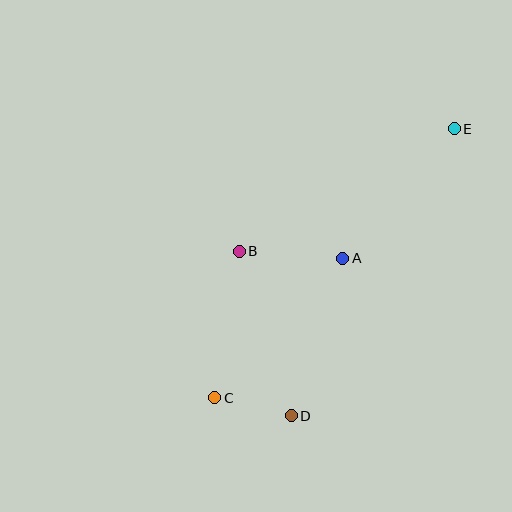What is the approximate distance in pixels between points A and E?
The distance between A and E is approximately 171 pixels.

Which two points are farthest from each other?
Points C and E are farthest from each other.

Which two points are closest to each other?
Points C and D are closest to each other.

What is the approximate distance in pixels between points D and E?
The distance between D and E is approximately 330 pixels.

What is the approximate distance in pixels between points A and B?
The distance between A and B is approximately 104 pixels.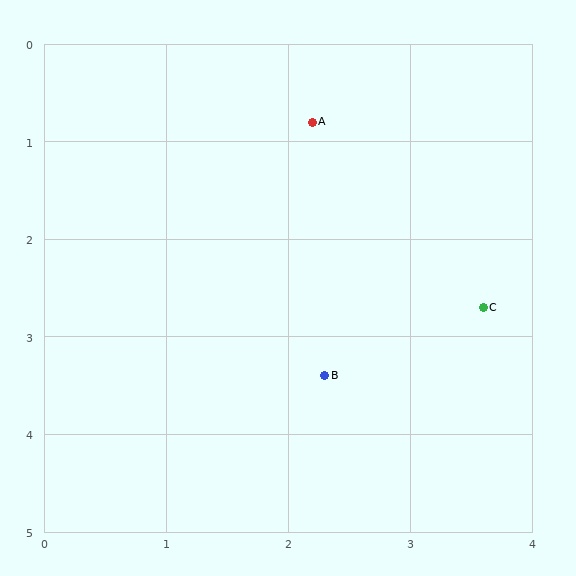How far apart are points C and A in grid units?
Points C and A are about 2.4 grid units apart.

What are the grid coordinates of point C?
Point C is at approximately (3.6, 2.7).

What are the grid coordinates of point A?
Point A is at approximately (2.2, 0.8).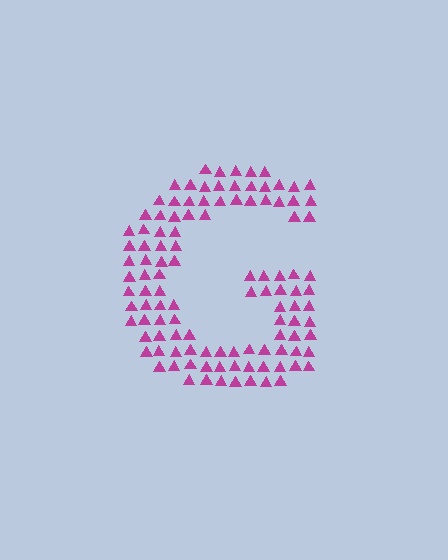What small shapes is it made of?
It is made of small triangles.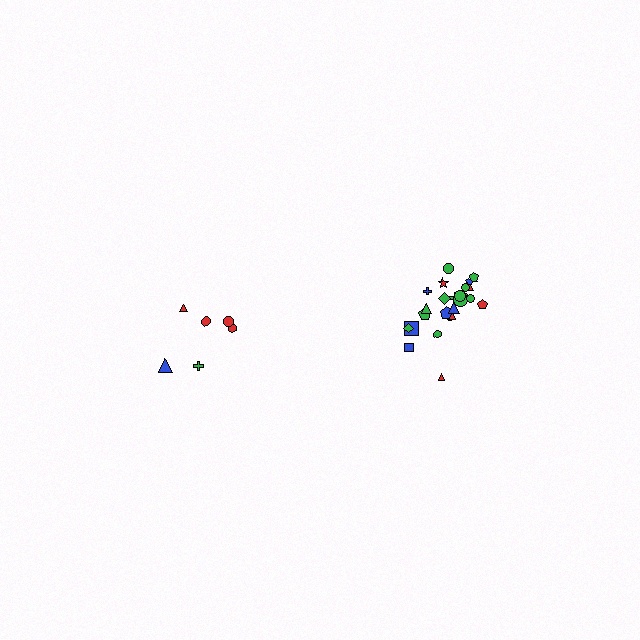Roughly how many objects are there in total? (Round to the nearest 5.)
Roughly 30 objects in total.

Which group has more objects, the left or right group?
The right group.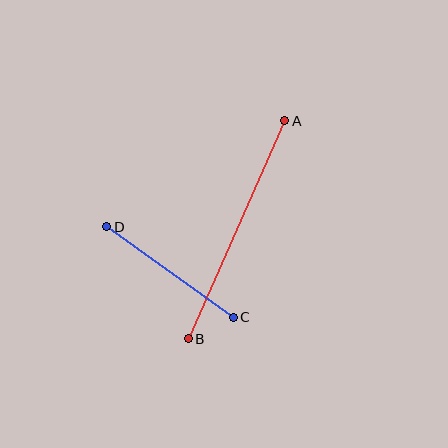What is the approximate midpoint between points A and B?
The midpoint is at approximately (237, 230) pixels.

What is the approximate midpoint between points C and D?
The midpoint is at approximately (170, 272) pixels.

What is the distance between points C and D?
The distance is approximately 156 pixels.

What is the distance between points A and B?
The distance is approximately 238 pixels.